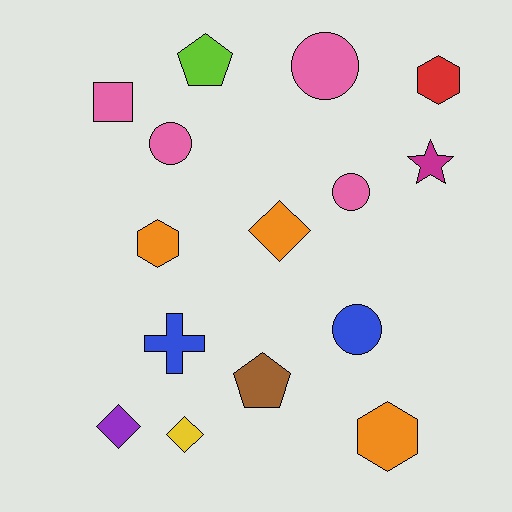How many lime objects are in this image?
There is 1 lime object.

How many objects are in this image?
There are 15 objects.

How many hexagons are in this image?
There are 3 hexagons.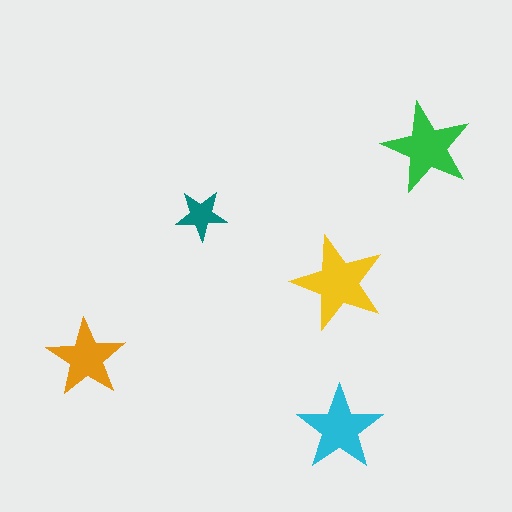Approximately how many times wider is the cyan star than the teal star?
About 1.5 times wider.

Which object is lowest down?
The cyan star is bottommost.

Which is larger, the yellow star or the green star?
The yellow one.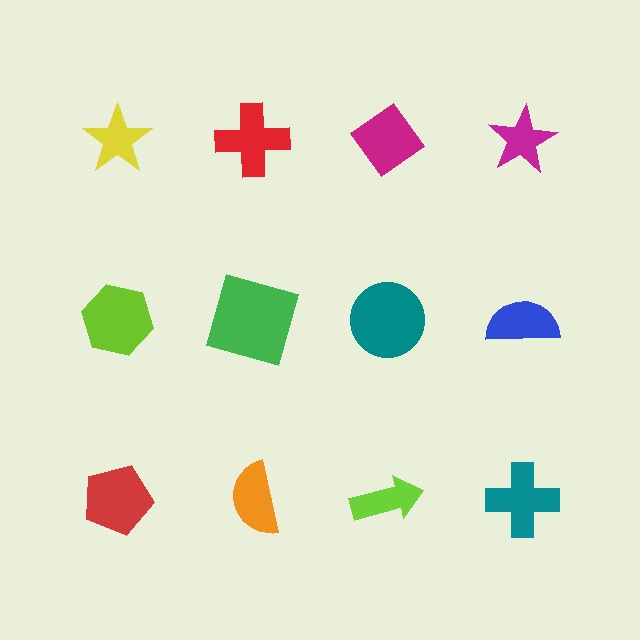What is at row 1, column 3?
A magenta diamond.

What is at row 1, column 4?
A magenta star.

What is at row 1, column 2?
A red cross.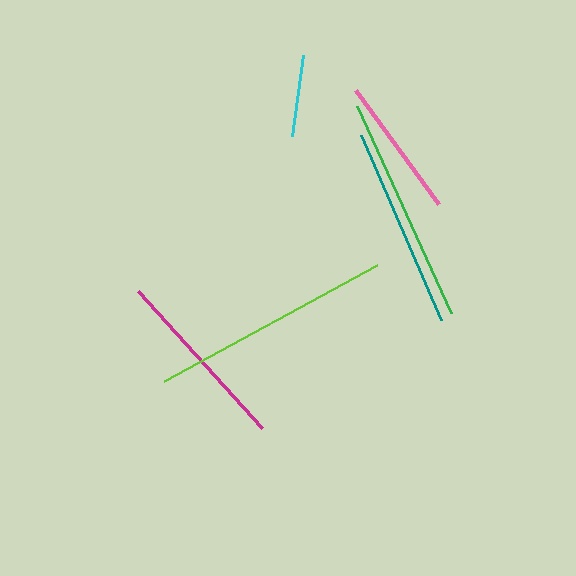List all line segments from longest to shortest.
From longest to shortest: lime, green, teal, magenta, pink, cyan.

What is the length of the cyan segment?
The cyan segment is approximately 82 pixels long.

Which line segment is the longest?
The lime line is the longest at approximately 243 pixels.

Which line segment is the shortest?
The cyan line is the shortest at approximately 82 pixels.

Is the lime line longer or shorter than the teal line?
The lime line is longer than the teal line.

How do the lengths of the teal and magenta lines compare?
The teal and magenta lines are approximately the same length.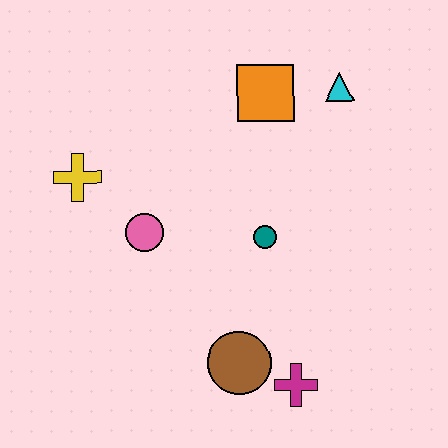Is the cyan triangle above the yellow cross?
Yes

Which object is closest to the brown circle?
The magenta cross is closest to the brown circle.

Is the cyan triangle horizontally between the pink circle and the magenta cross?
No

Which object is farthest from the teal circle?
The yellow cross is farthest from the teal circle.